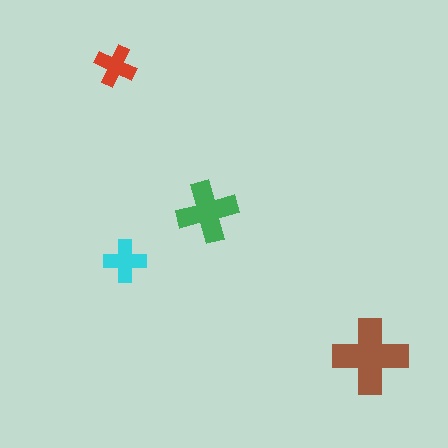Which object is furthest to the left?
The red cross is leftmost.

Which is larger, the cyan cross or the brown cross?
The brown one.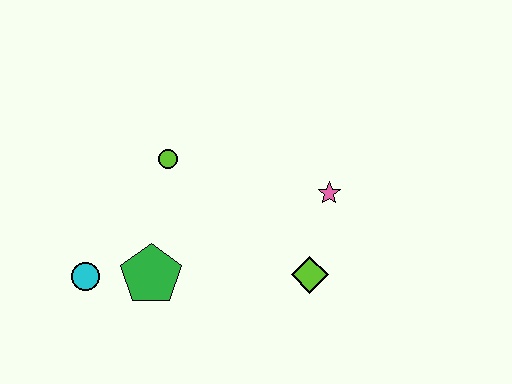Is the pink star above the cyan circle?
Yes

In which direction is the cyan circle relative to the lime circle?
The cyan circle is below the lime circle.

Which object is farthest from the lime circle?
The lime diamond is farthest from the lime circle.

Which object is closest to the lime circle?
The green pentagon is closest to the lime circle.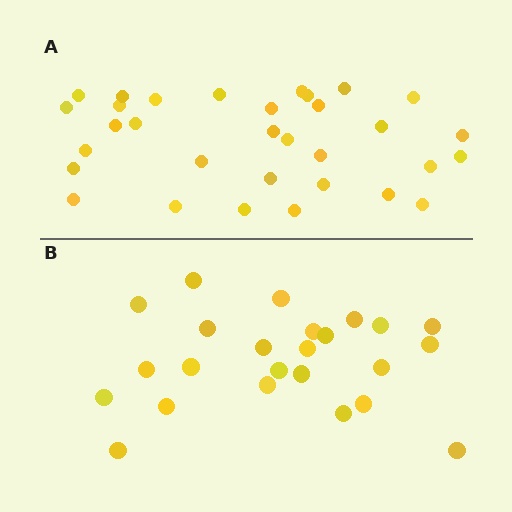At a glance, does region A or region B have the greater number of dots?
Region A (the top region) has more dots.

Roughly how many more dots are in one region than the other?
Region A has roughly 8 or so more dots than region B.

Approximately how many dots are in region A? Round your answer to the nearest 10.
About 30 dots. (The exact count is 32, which rounds to 30.)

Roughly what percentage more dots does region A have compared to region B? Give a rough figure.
About 35% more.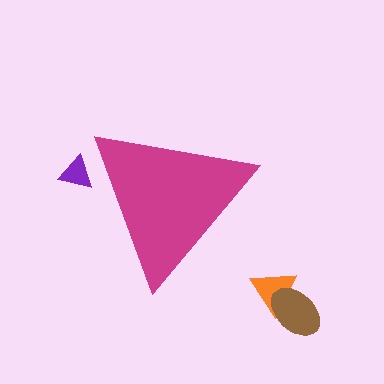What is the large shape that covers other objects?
A magenta triangle.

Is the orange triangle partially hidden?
No, the orange triangle is fully visible.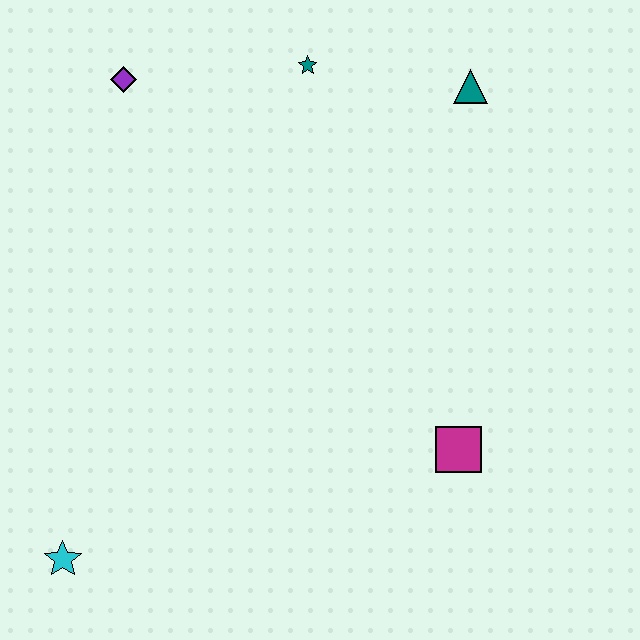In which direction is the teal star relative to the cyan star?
The teal star is above the cyan star.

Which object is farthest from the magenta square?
The purple diamond is farthest from the magenta square.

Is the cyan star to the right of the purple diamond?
No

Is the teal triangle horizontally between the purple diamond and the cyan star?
No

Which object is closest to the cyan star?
The magenta square is closest to the cyan star.